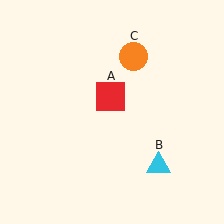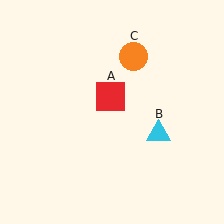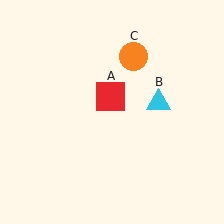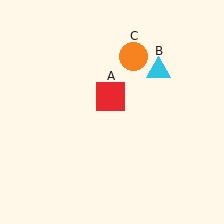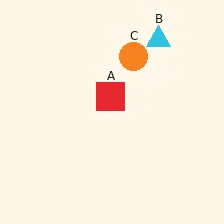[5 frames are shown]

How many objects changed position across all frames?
1 object changed position: cyan triangle (object B).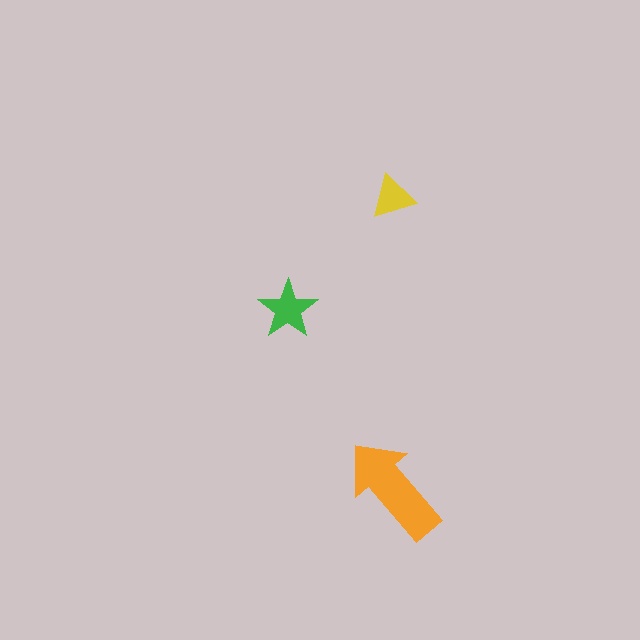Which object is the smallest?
The yellow triangle.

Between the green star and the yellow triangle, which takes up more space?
The green star.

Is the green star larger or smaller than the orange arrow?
Smaller.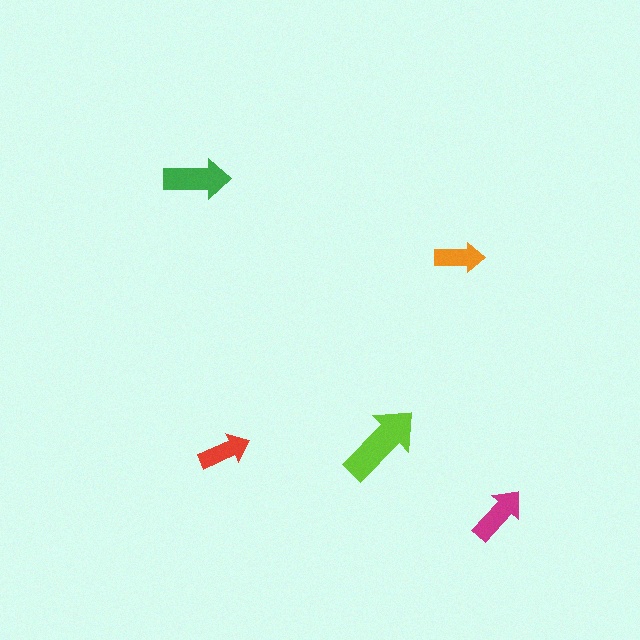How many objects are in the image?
There are 5 objects in the image.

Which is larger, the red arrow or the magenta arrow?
The magenta one.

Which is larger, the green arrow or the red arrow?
The green one.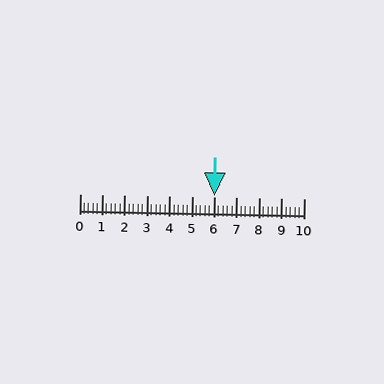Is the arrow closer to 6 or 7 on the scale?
The arrow is closer to 6.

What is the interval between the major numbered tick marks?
The major tick marks are spaced 1 units apart.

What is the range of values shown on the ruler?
The ruler shows values from 0 to 10.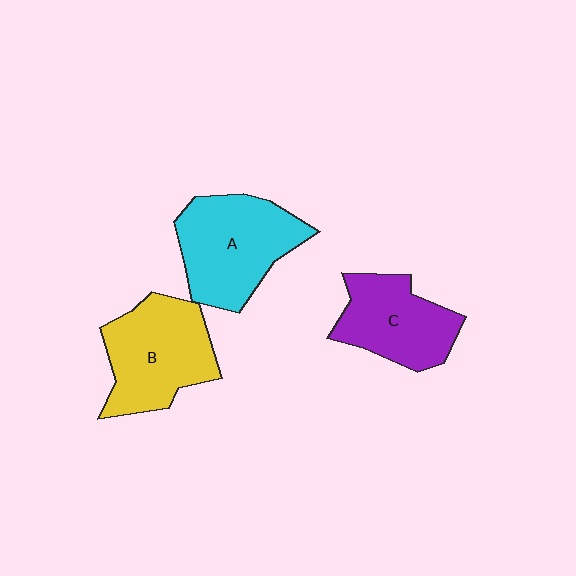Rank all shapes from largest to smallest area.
From largest to smallest: A (cyan), B (yellow), C (purple).